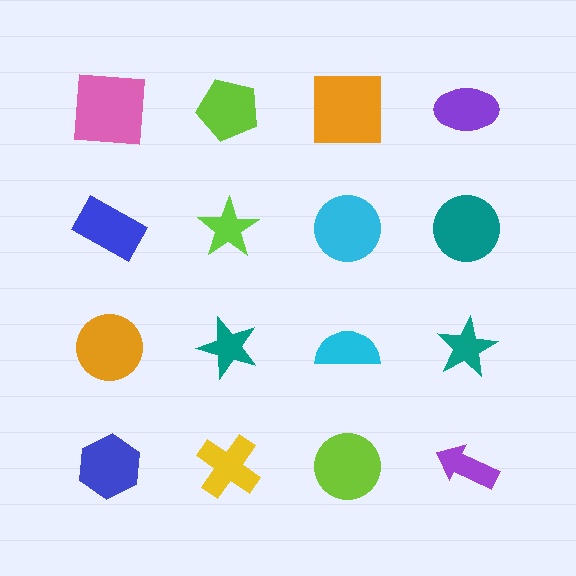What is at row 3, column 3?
A cyan semicircle.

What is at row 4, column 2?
A yellow cross.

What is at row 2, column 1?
A blue rectangle.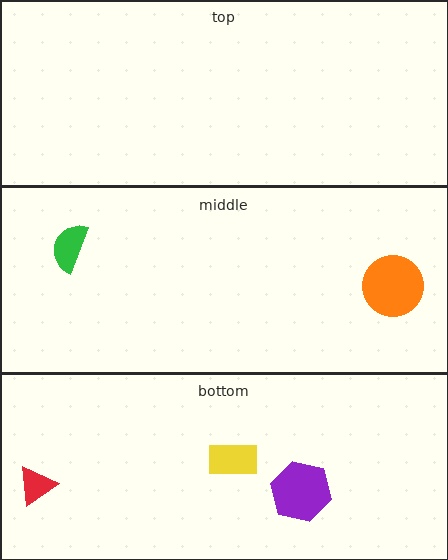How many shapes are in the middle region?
2.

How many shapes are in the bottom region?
3.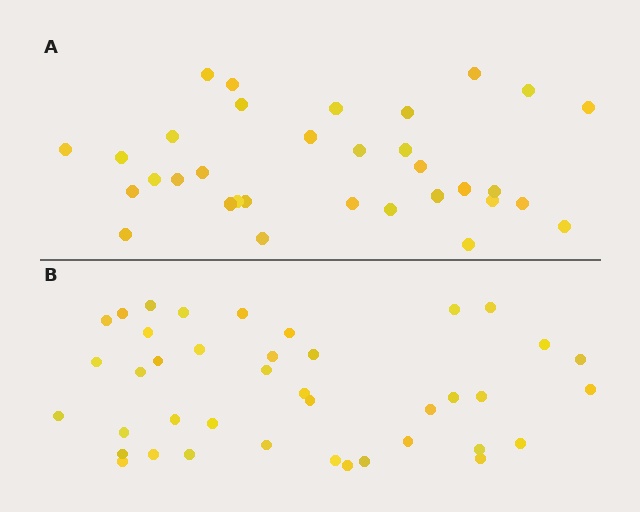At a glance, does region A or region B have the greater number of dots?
Region B (the bottom region) has more dots.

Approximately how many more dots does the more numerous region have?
Region B has roughly 8 or so more dots than region A.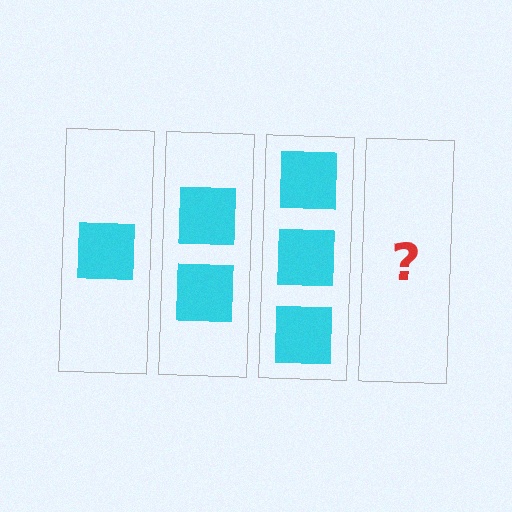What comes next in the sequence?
The next element should be 4 squares.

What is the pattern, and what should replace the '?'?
The pattern is that each step adds one more square. The '?' should be 4 squares.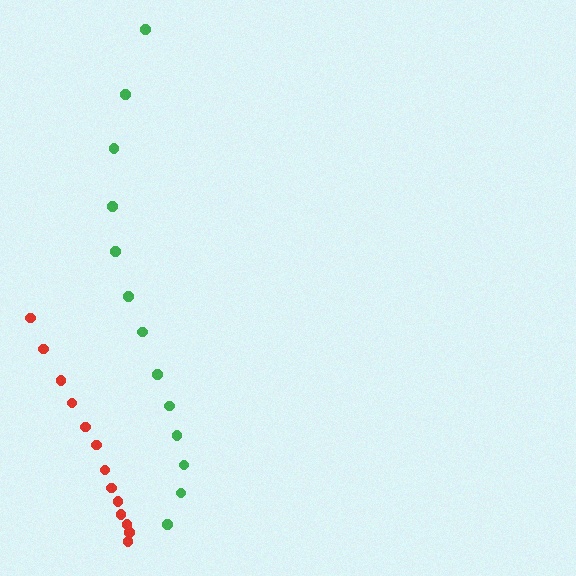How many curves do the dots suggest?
There are 2 distinct paths.